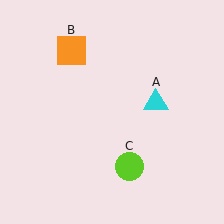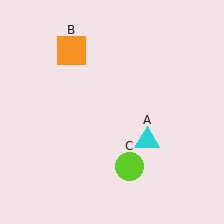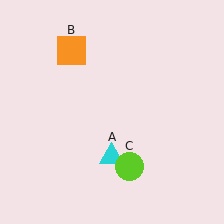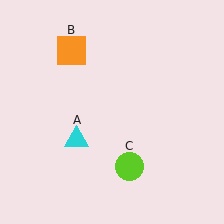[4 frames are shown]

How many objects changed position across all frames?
1 object changed position: cyan triangle (object A).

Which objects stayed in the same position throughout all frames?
Orange square (object B) and lime circle (object C) remained stationary.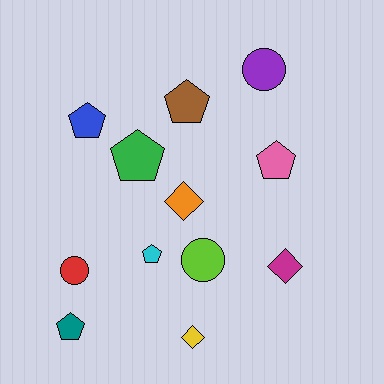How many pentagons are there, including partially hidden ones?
There are 6 pentagons.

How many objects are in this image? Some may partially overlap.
There are 12 objects.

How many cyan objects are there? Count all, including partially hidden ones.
There is 1 cyan object.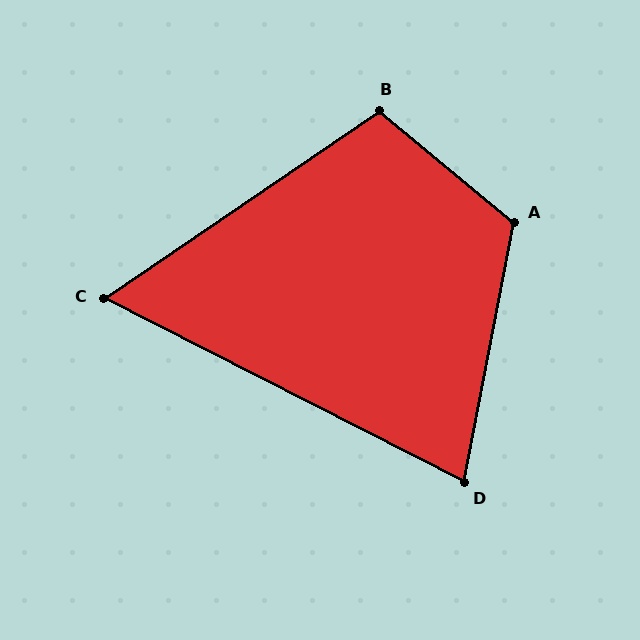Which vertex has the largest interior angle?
A, at approximately 119 degrees.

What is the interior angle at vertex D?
Approximately 74 degrees (acute).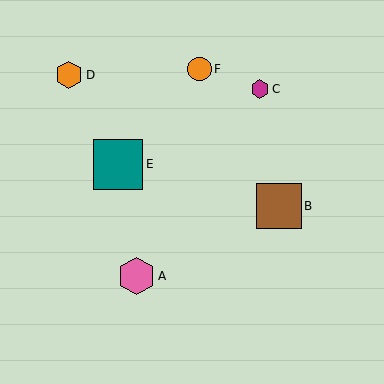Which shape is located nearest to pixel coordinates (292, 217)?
The brown square (labeled B) at (279, 206) is nearest to that location.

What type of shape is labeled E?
Shape E is a teal square.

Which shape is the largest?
The teal square (labeled E) is the largest.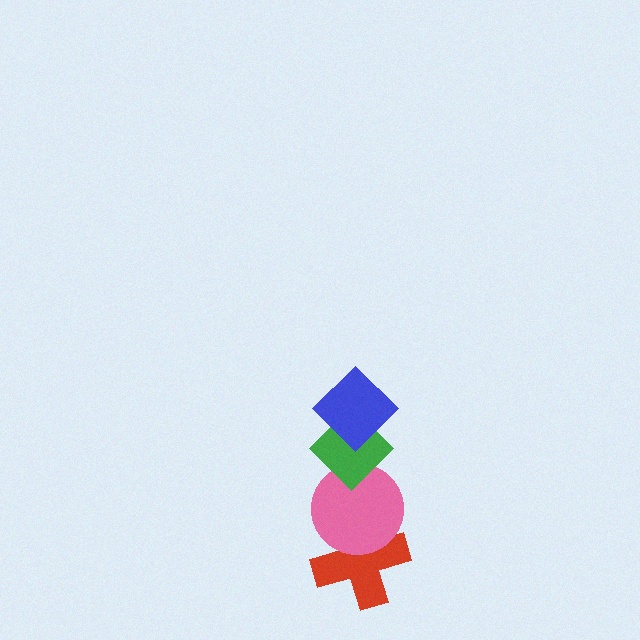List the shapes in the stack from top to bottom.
From top to bottom: the blue diamond, the green diamond, the pink circle, the red cross.